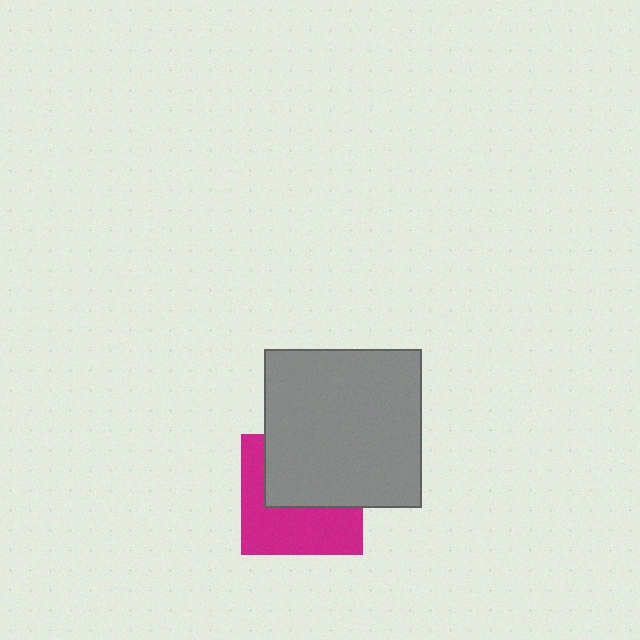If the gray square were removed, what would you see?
You would see the complete magenta square.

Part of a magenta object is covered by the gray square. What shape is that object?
It is a square.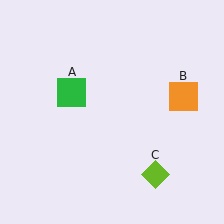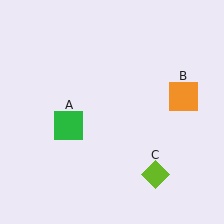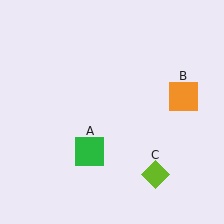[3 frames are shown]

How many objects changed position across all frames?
1 object changed position: green square (object A).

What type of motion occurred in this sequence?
The green square (object A) rotated counterclockwise around the center of the scene.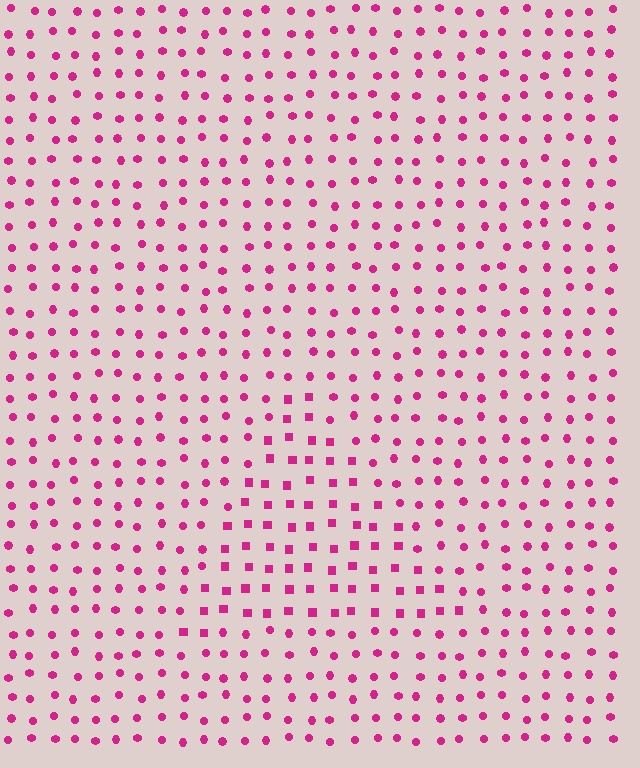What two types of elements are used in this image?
The image uses squares inside the triangle region and circles outside it.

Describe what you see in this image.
The image is filled with small magenta elements arranged in a uniform grid. A triangle-shaped region contains squares, while the surrounding area contains circles. The boundary is defined purely by the change in element shape.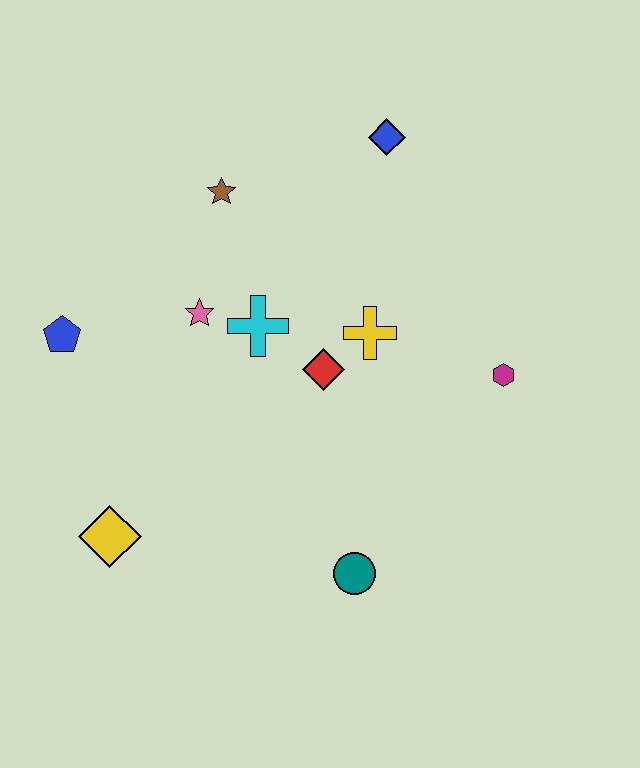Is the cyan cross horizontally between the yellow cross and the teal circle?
No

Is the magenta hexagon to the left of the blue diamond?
No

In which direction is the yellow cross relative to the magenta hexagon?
The yellow cross is to the left of the magenta hexagon.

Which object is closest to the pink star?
The cyan cross is closest to the pink star.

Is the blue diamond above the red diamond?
Yes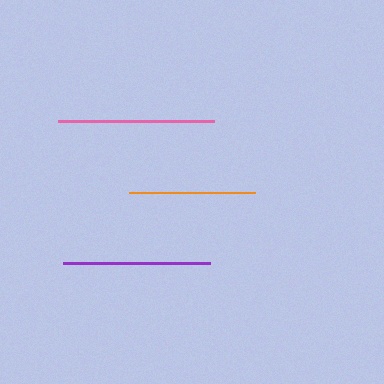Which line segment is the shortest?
The orange line is the shortest at approximately 126 pixels.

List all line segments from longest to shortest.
From longest to shortest: pink, purple, orange.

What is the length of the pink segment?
The pink segment is approximately 156 pixels long.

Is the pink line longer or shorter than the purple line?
The pink line is longer than the purple line.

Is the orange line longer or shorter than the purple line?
The purple line is longer than the orange line.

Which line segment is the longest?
The pink line is the longest at approximately 156 pixels.